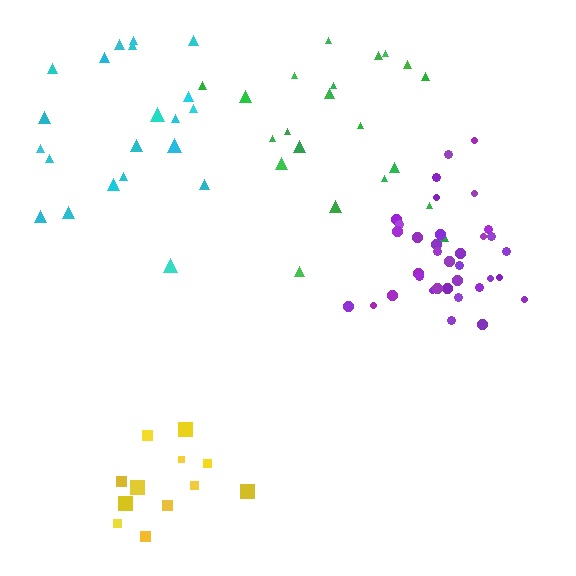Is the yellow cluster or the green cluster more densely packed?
Green.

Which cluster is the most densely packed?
Purple.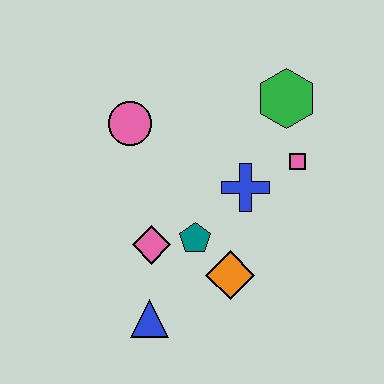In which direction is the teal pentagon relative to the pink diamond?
The teal pentagon is to the right of the pink diamond.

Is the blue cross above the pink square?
No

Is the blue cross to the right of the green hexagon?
No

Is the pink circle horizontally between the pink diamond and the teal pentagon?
No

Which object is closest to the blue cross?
The pink square is closest to the blue cross.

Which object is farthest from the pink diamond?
The green hexagon is farthest from the pink diamond.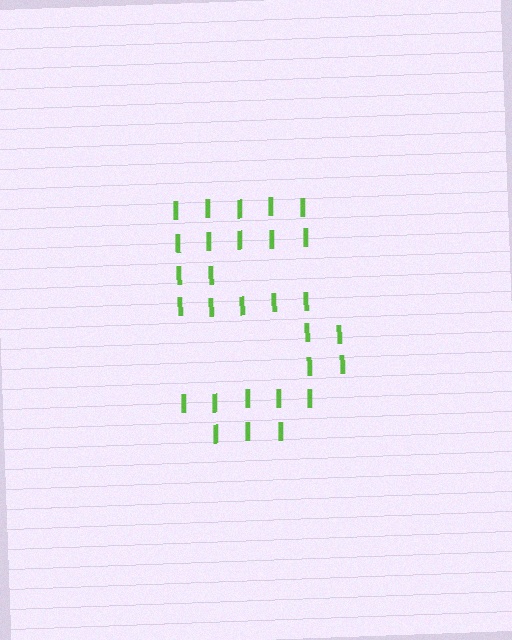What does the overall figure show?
The overall figure shows the digit 5.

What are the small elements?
The small elements are letter I's.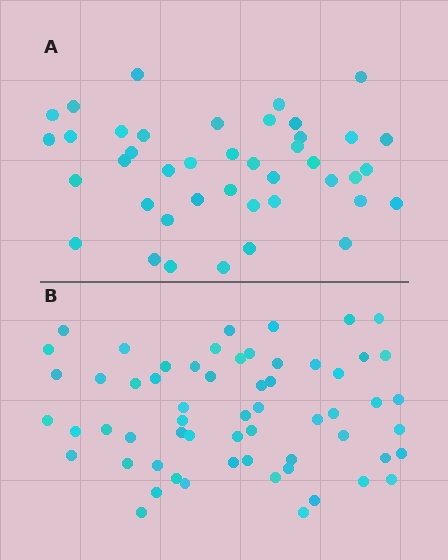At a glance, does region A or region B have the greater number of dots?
Region B (the bottom region) has more dots.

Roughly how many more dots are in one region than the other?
Region B has approximately 20 more dots than region A.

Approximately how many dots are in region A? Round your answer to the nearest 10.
About 40 dots. (The exact count is 42, which rounds to 40.)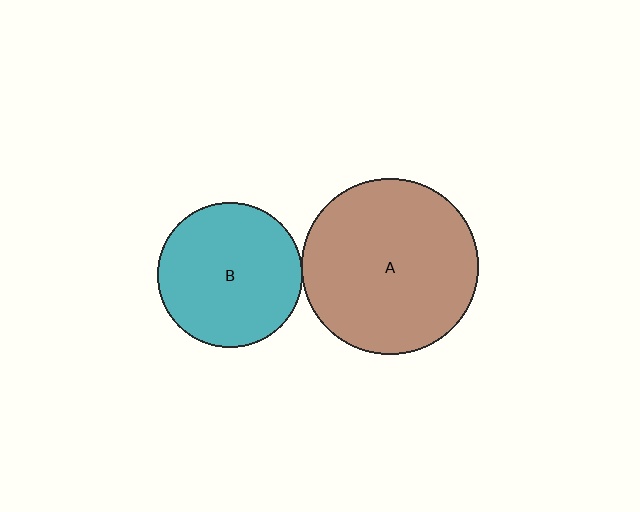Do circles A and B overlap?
Yes.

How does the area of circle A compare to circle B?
Approximately 1.5 times.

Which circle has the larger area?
Circle A (brown).